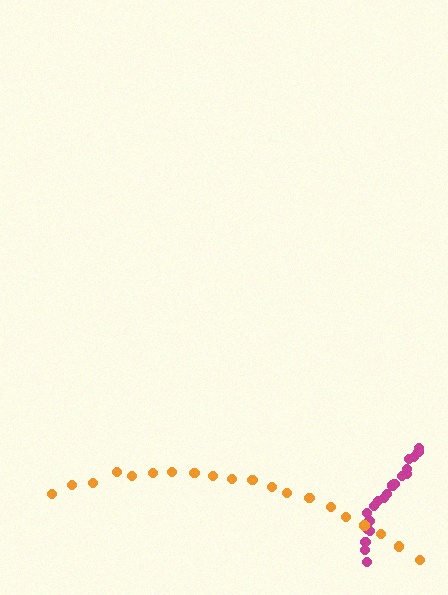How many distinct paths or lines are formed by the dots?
There are 2 distinct paths.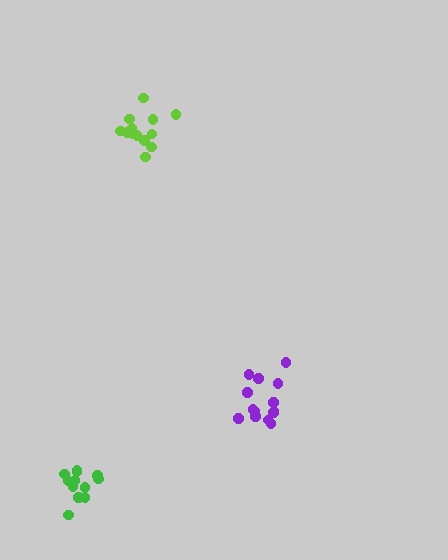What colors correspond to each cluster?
The clusters are colored: purple, lime, green.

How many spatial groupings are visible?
There are 3 spatial groupings.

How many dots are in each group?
Group 1: 14 dots, Group 2: 14 dots, Group 3: 12 dots (40 total).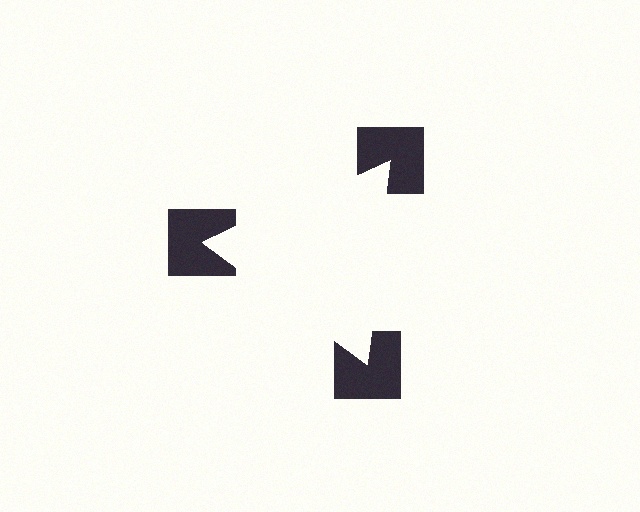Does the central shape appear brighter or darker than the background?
It typically appears slightly brighter than the background, even though no actual brightness change is drawn.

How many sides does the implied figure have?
3 sides.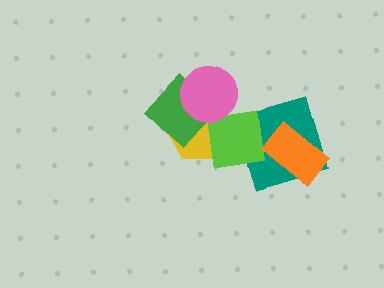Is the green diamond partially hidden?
Yes, it is partially covered by another shape.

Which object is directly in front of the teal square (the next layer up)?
The lime square is directly in front of the teal square.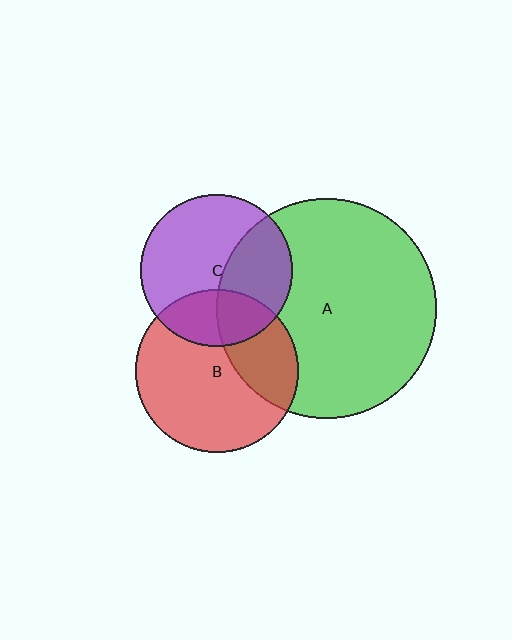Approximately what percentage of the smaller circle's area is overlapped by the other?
Approximately 30%.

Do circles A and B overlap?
Yes.